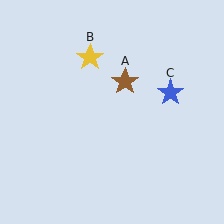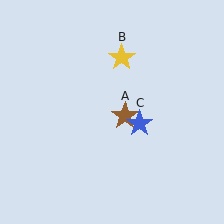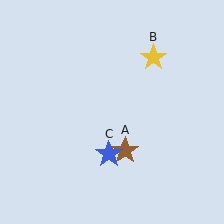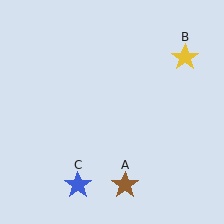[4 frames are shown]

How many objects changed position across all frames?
3 objects changed position: brown star (object A), yellow star (object B), blue star (object C).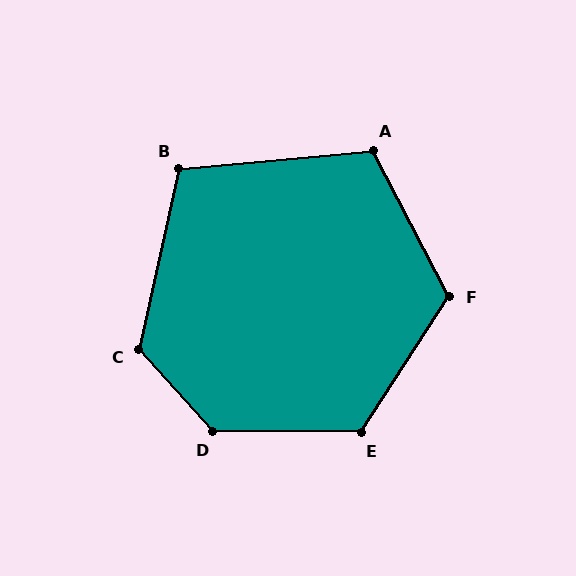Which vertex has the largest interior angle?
D, at approximately 133 degrees.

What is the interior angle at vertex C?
Approximately 125 degrees (obtuse).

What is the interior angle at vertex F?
Approximately 119 degrees (obtuse).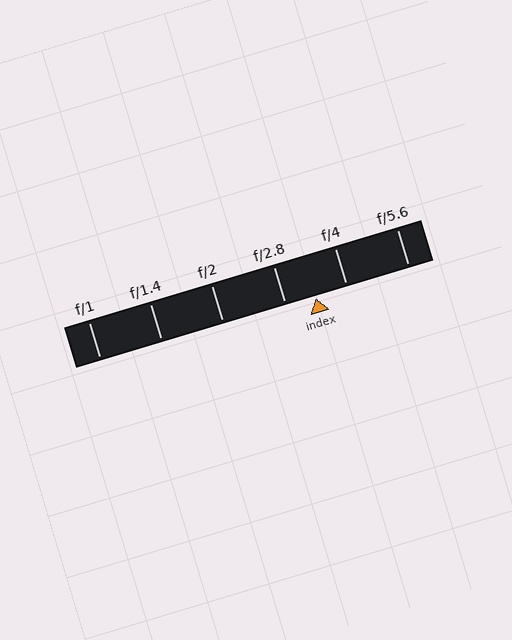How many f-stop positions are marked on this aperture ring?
There are 6 f-stop positions marked.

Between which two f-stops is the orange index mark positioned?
The index mark is between f/2.8 and f/4.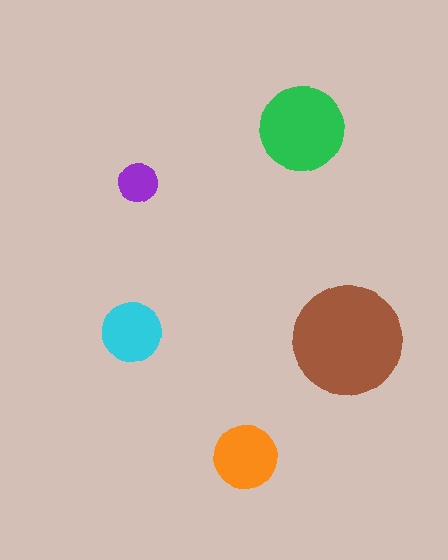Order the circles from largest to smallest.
the brown one, the green one, the orange one, the cyan one, the purple one.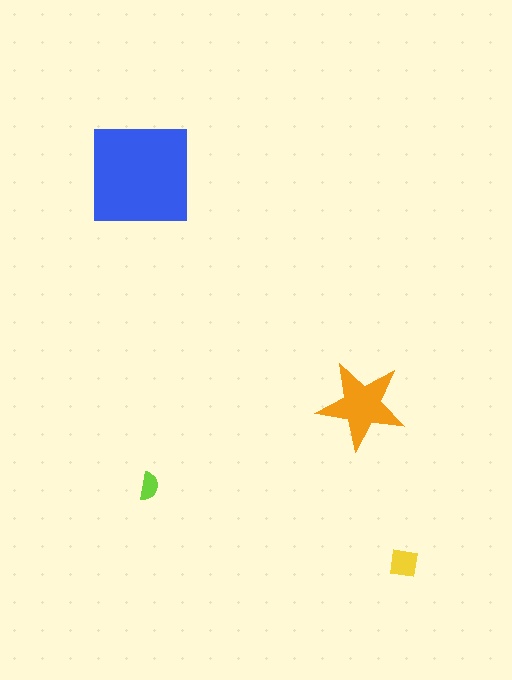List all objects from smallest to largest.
The lime semicircle, the yellow square, the orange star, the blue square.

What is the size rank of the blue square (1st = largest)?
1st.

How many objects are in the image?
There are 4 objects in the image.